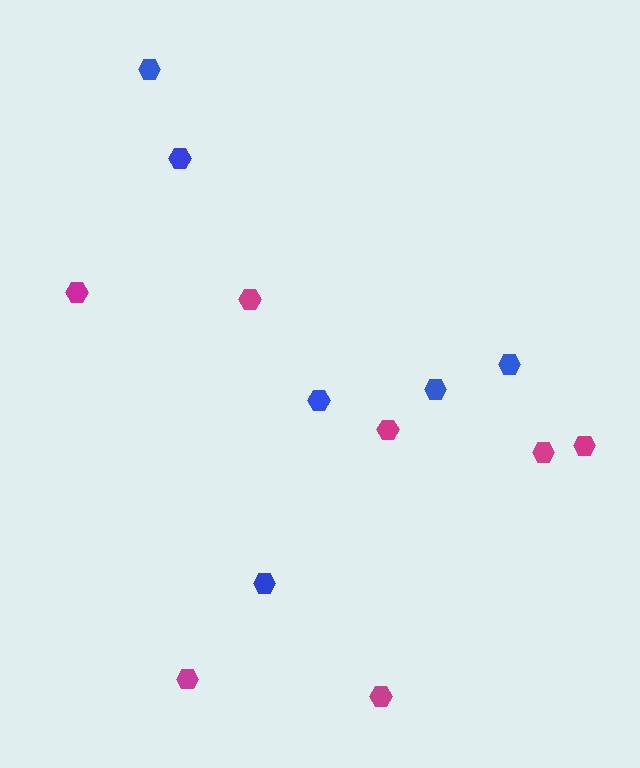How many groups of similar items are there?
There are 2 groups: one group of blue hexagons (6) and one group of magenta hexagons (7).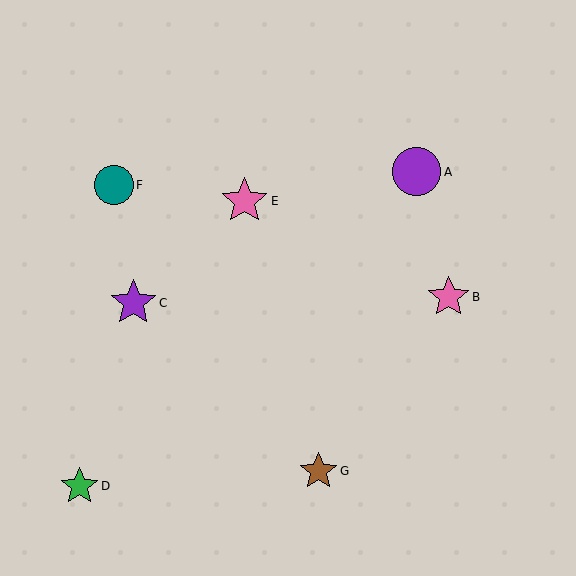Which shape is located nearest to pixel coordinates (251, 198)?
The pink star (labeled E) at (245, 201) is nearest to that location.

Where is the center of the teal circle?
The center of the teal circle is at (114, 185).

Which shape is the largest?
The purple circle (labeled A) is the largest.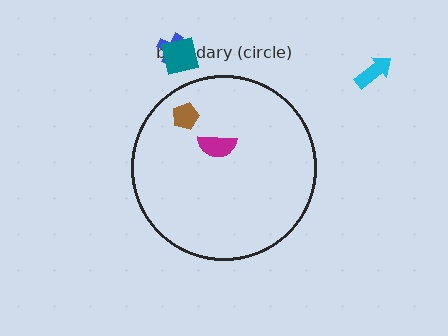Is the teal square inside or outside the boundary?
Outside.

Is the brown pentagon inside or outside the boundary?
Inside.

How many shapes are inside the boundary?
2 inside, 3 outside.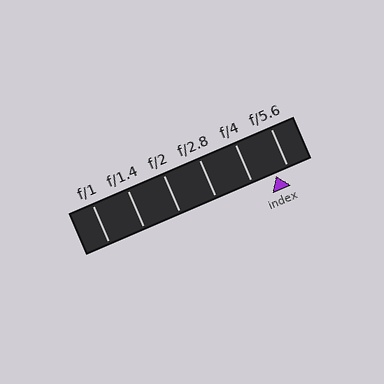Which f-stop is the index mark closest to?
The index mark is closest to f/5.6.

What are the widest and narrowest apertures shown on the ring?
The widest aperture shown is f/1 and the narrowest is f/5.6.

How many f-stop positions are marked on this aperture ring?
There are 6 f-stop positions marked.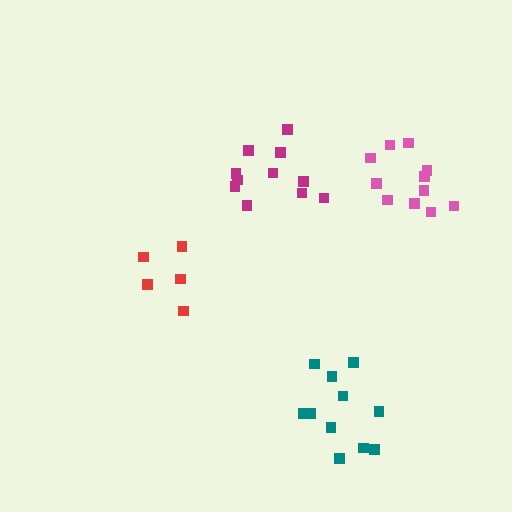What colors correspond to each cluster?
The clusters are colored: red, teal, magenta, pink.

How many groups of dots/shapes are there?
There are 4 groups.